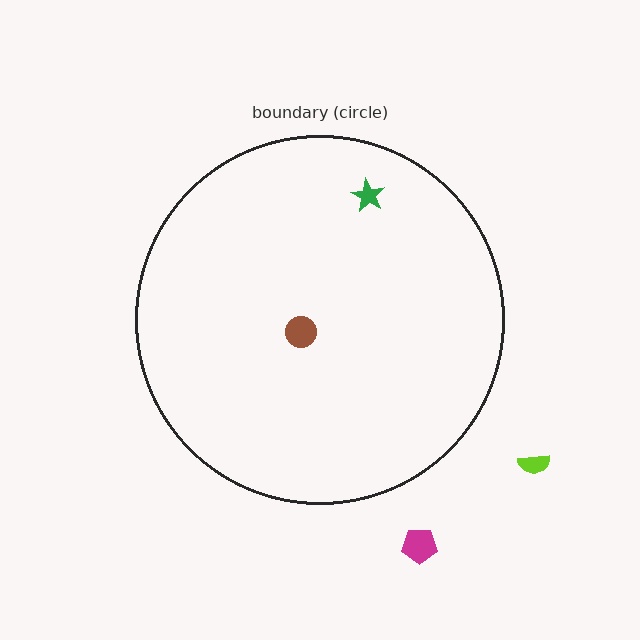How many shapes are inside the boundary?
2 inside, 2 outside.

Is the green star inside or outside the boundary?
Inside.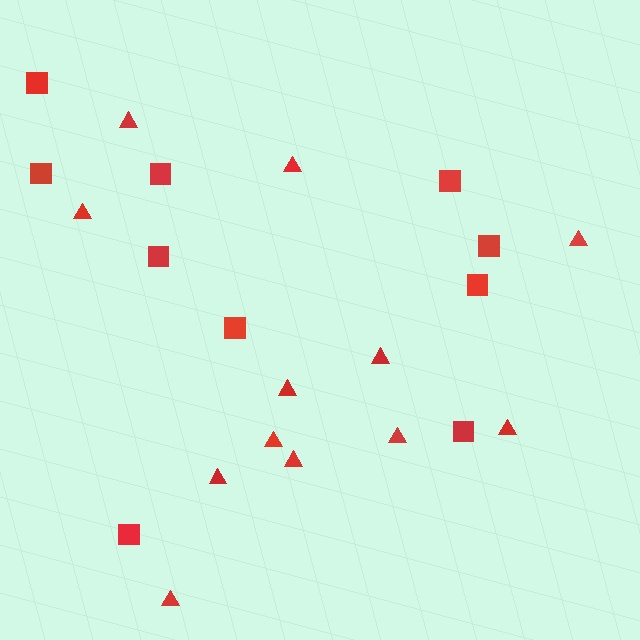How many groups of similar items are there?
There are 2 groups: one group of triangles (12) and one group of squares (10).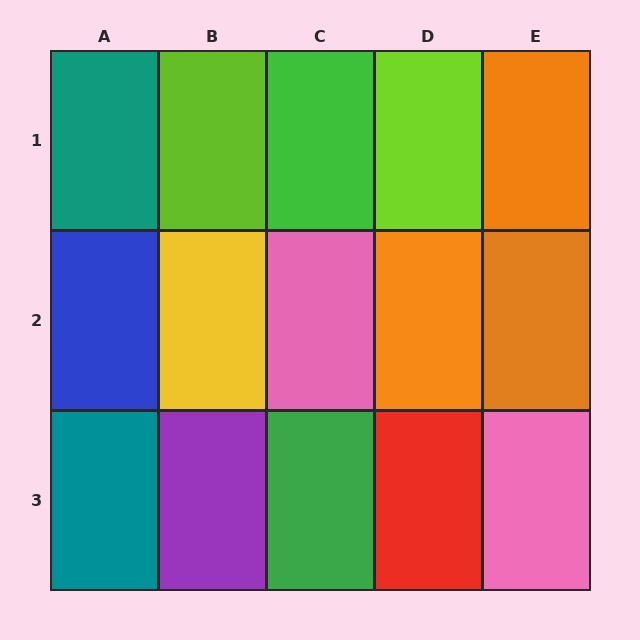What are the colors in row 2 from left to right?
Blue, yellow, pink, orange, orange.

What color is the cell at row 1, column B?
Lime.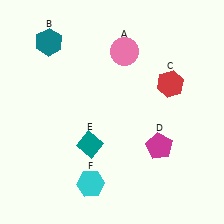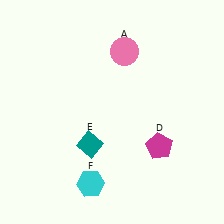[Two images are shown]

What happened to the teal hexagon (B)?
The teal hexagon (B) was removed in Image 2. It was in the top-left area of Image 1.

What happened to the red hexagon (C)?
The red hexagon (C) was removed in Image 2. It was in the top-right area of Image 1.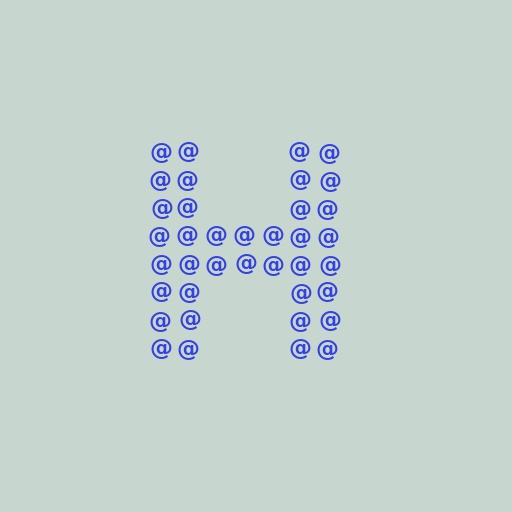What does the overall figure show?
The overall figure shows the letter H.